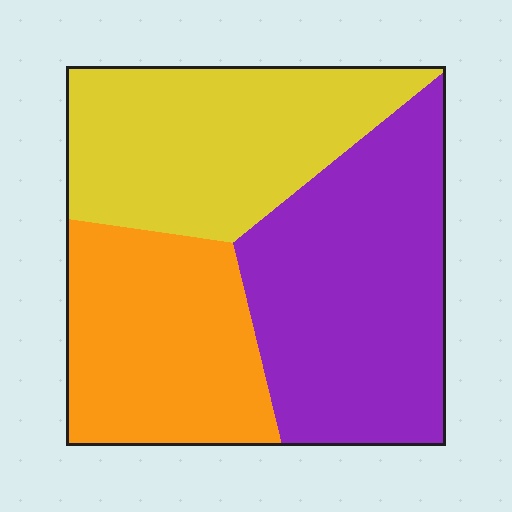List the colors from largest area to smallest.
From largest to smallest: purple, yellow, orange.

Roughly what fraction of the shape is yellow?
Yellow takes up about one third (1/3) of the shape.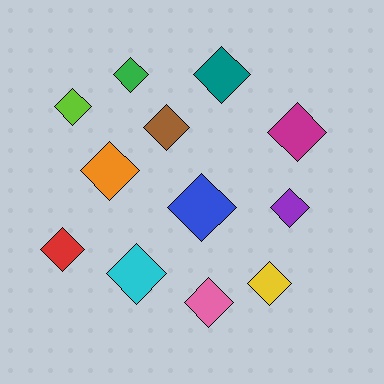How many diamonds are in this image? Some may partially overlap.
There are 12 diamonds.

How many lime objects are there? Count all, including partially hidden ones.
There is 1 lime object.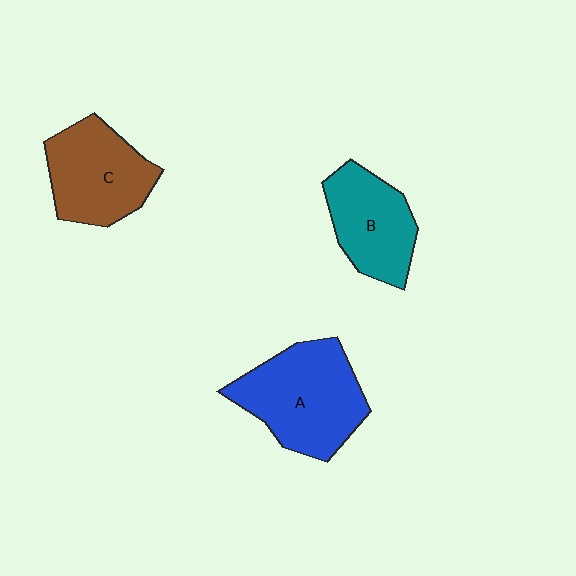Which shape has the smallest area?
Shape B (teal).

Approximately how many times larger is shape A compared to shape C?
Approximately 1.2 times.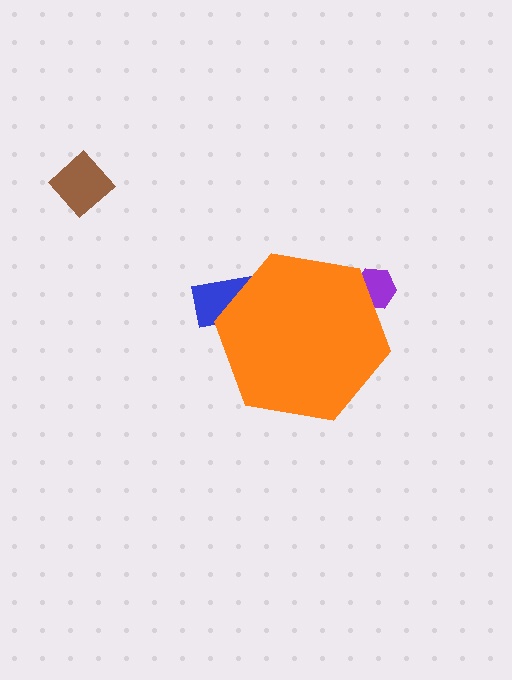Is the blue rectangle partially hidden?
Yes, the blue rectangle is partially hidden behind the orange hexagon.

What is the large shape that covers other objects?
An orange hexagon.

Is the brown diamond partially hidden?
No, the brown diamond is fully visible.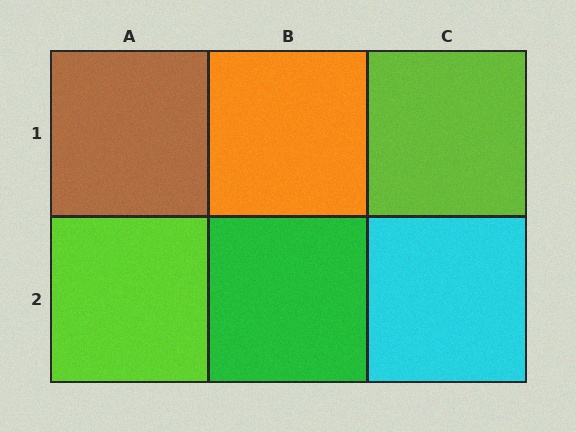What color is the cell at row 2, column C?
Cyan.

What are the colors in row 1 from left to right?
Brown, orange, lime.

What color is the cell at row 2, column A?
Lime.